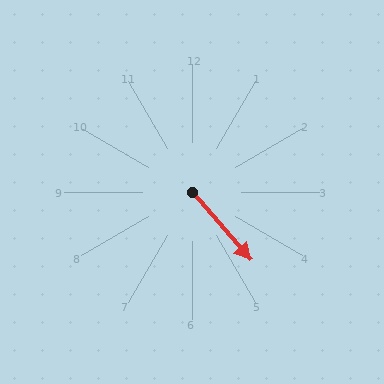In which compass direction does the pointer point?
Southeast.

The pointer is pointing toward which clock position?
Roughly 5 o'clock.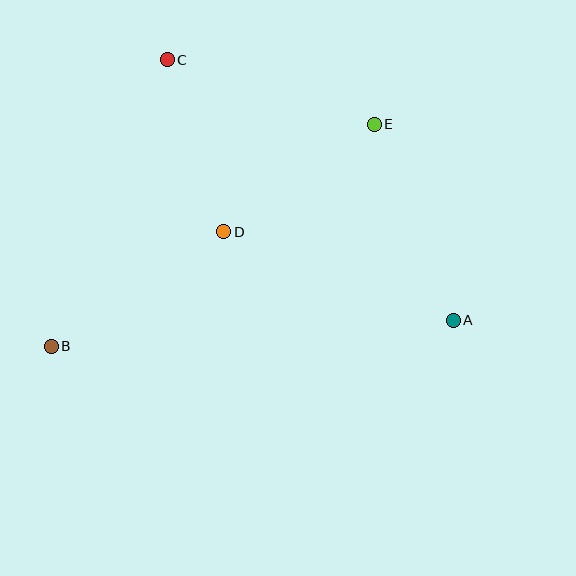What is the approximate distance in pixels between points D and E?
The distance between D and E is approximately 185 pixels.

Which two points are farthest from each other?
Points A and B are farthest from each other.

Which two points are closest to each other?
Points C and D are closest to each other.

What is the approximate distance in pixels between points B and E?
The distance between B and E is approximately 392 pixels.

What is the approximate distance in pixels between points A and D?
The distance between A and D is approximately 246 pixels.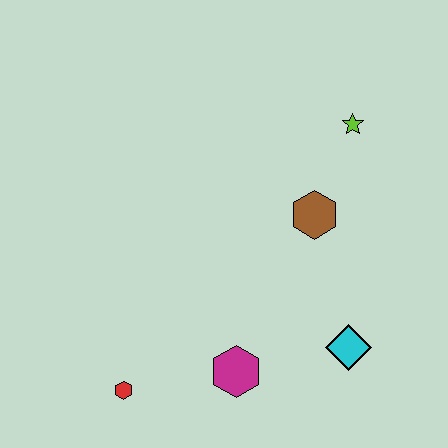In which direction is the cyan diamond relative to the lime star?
The cyan diamond is below the lime star.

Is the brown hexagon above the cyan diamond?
Yes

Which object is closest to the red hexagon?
The magenta hexagon is closest to the red hexagon.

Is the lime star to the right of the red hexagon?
Yes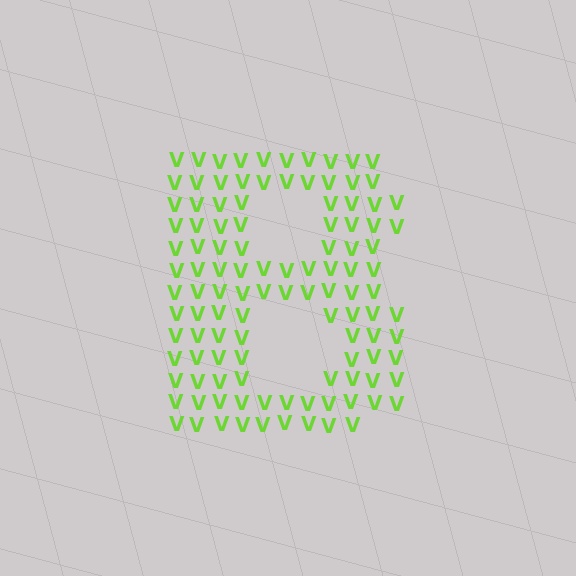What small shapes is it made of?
It is made of small letter V's.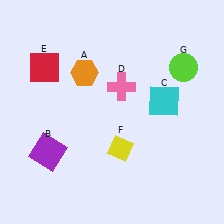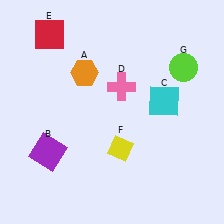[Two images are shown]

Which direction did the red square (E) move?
The red square (E) moved up.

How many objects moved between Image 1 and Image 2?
1 object moved between the two images.